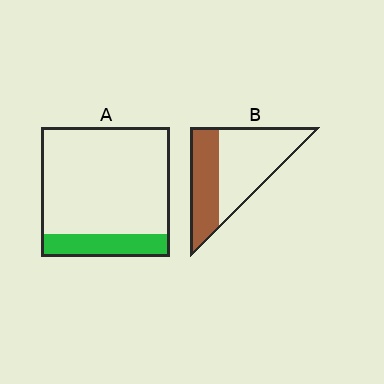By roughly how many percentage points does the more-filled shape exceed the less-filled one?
By roughly 20 percentage points (B over A).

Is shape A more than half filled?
No.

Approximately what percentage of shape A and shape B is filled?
A is approximately 20% and B is approximately 40%.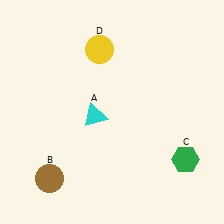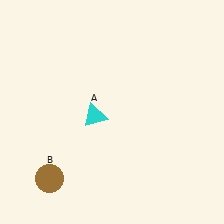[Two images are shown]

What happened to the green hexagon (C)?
The green hexagon (C) was removed in Image 2. It was in the bottom-right area of Image 1.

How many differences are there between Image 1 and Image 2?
There are 2 differences between the two images.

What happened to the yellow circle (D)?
The yellow circle (D) was removed in Image 2. It was in the top-left area of Image 1.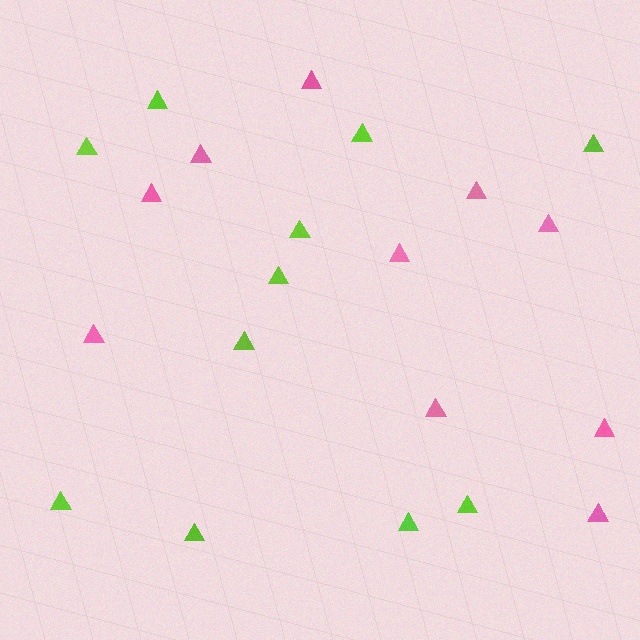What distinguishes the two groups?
There are 2 groups: one group of lime triangles (11) and one group of pink triangles (10).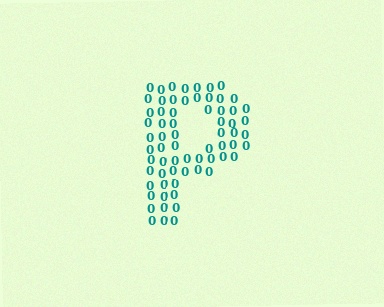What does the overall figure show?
The overall figure shows the letter P.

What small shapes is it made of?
It is made of small digit 0's.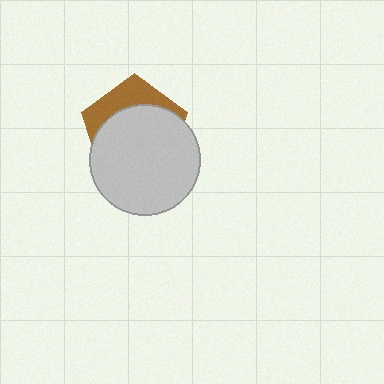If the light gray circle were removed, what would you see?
You would see the complete brown pentagon.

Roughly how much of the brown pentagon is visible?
A small part of it is visible (roughly 30%).